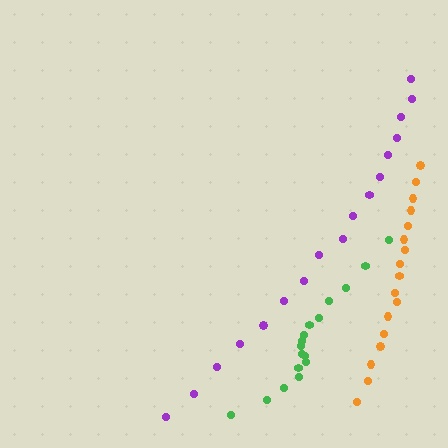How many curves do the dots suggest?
There are 3 distinct paths.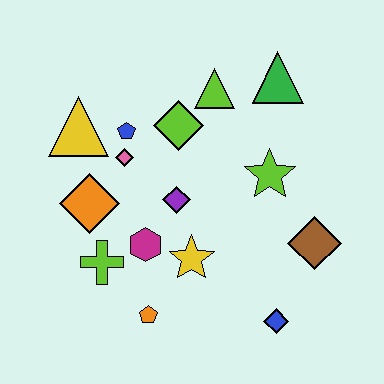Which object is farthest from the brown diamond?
The yellow triangle is farthest from the brown diamond.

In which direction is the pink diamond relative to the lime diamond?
The pink diamond is to the left of the lime diamond.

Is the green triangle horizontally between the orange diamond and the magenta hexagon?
No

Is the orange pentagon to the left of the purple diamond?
Yes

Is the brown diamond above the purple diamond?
No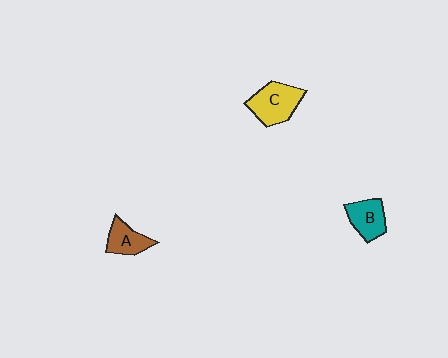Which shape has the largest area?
Shape C (yellow).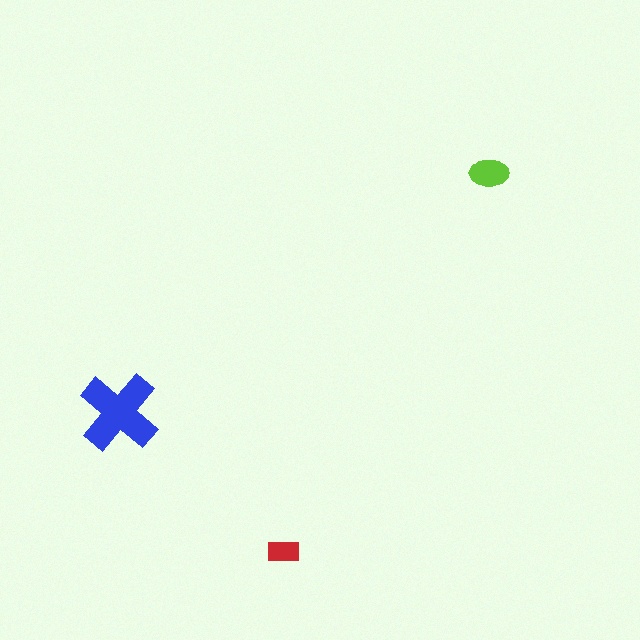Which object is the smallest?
The red rectangle.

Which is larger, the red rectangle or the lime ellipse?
The lime ellipse.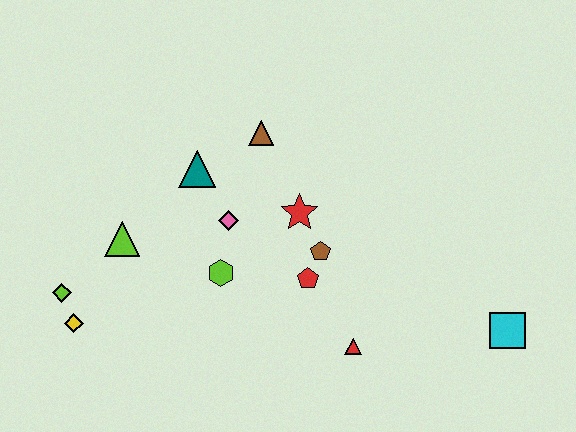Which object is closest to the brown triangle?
The teal triangle is closest to the brown triangle.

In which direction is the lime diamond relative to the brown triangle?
The lime diamond is to the left of the brown triangle.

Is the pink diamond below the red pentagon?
No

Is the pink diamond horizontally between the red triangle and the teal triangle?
Yes